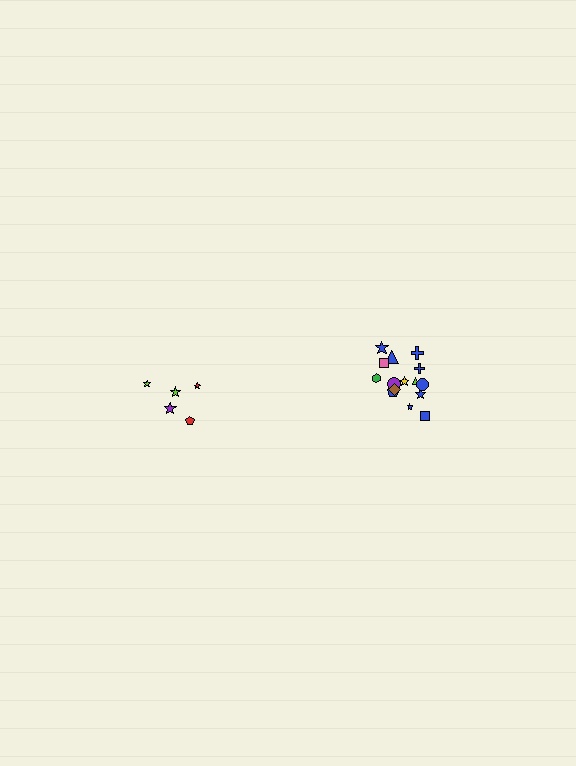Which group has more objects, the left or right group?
The right group.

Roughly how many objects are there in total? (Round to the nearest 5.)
Roughly 20 objects in total.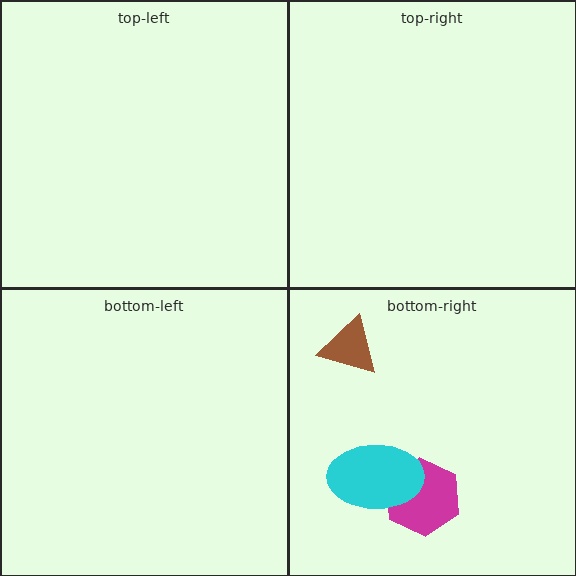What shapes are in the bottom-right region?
The magenta hexagon, the brown triangle, the cyan ellipse.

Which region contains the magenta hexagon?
The bottom-right region.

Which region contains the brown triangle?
The bottom-right region.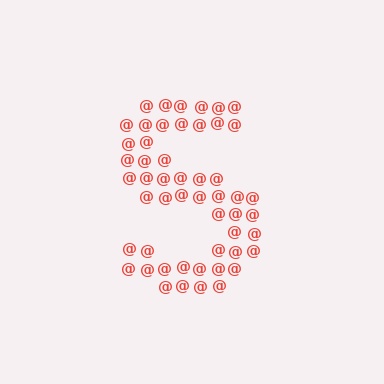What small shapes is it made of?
It is made of small at signs.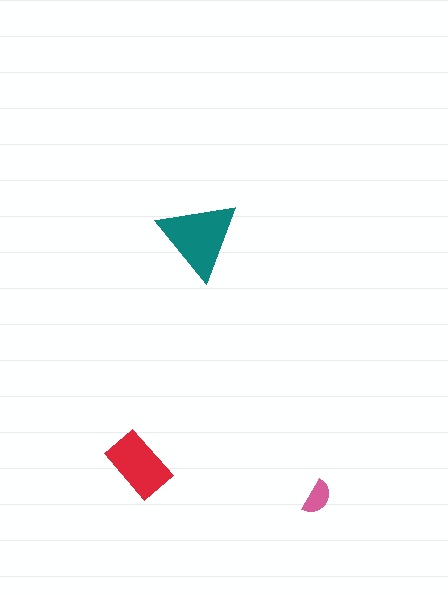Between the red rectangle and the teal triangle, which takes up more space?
The teal triangle.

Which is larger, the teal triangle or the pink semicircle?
The teal triangle.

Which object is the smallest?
The pink semicircle.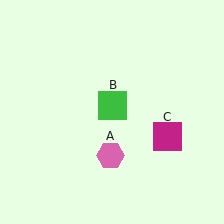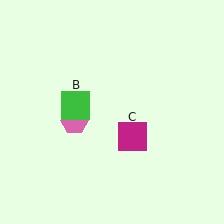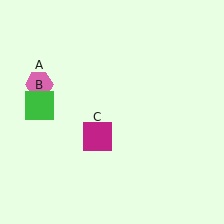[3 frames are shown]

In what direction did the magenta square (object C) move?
The magenta square (object C) moved left.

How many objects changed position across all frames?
3 objects changed position: pink hexagon (object A), green square (object B), magenta square (object C).